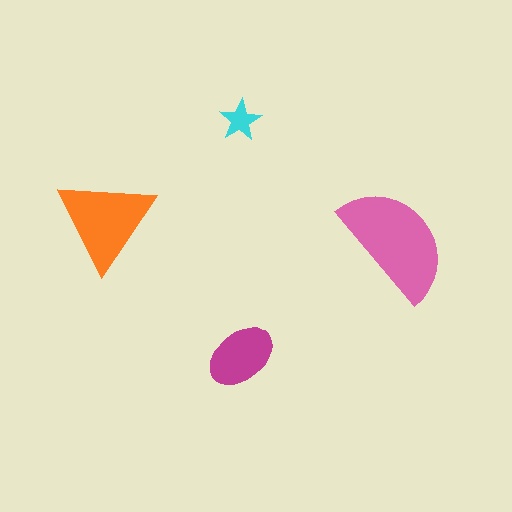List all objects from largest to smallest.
The pink semicircle, the orange triangle, the magenta ellipse, the cyan star.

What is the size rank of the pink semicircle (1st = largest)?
1st.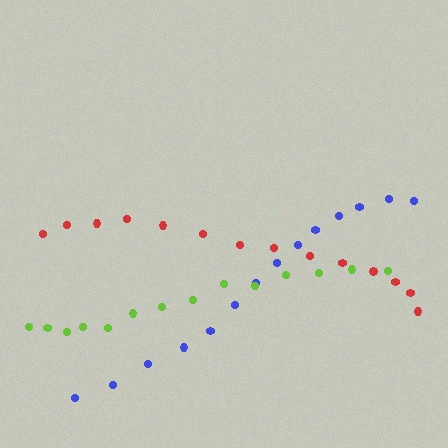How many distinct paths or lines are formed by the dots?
There are 3 distinct paths.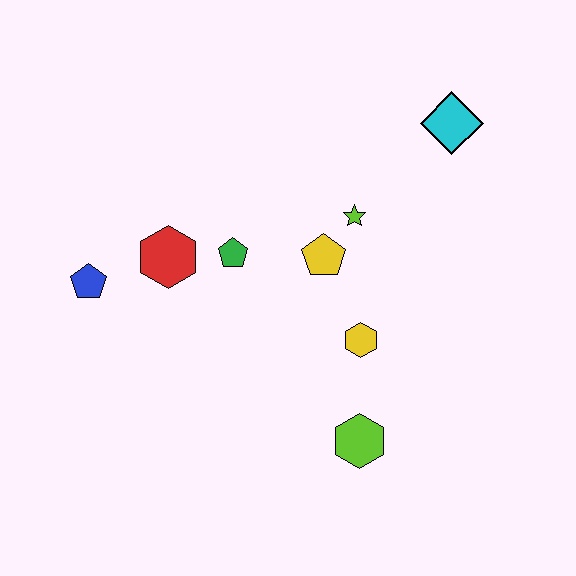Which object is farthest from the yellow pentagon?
The blue pentagon is farthest from the yellow pentagon.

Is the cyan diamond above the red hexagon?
Yes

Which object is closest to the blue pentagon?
The red hexagon is closest to the blue pentagon.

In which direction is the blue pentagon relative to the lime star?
The blue pentagon is to the left of the lime star.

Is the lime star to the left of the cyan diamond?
Yes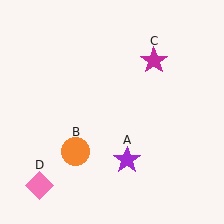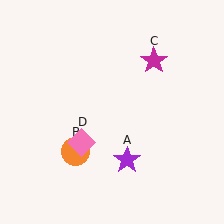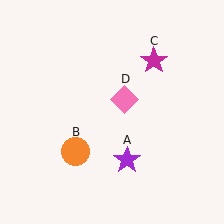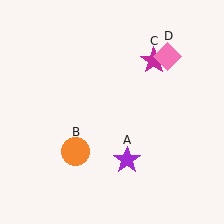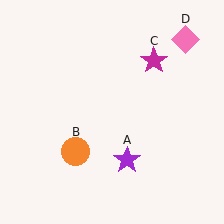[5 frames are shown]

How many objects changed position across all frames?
1 object changed position: pink diamond (object D).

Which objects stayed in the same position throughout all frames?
Purple star (object A) and orange circle (object B) and magenta star (object C) remained stationary.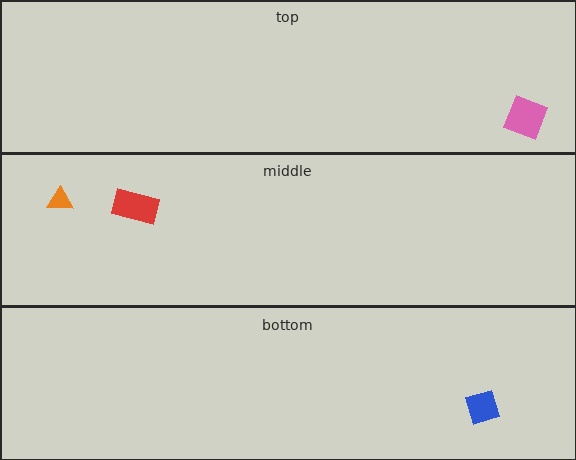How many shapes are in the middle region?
2.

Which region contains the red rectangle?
The middle region.